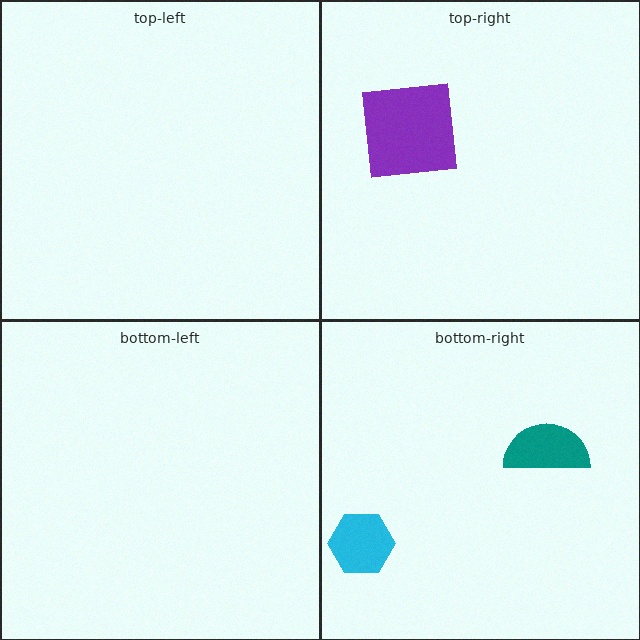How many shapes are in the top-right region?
1.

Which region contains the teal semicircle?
The bottom-right region.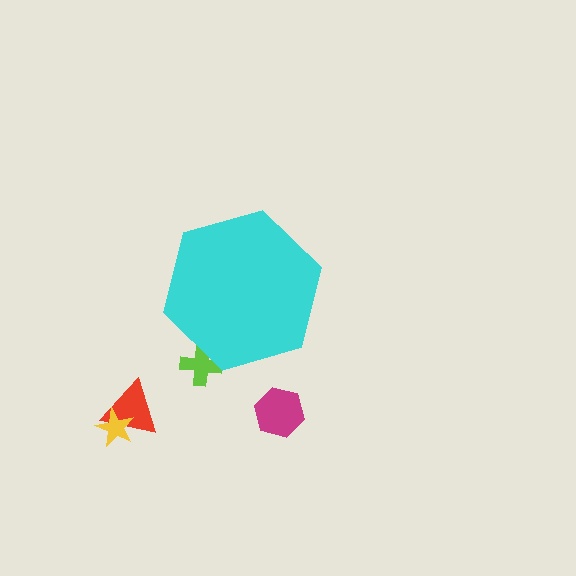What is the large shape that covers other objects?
A cyan hexagon.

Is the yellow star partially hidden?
No, the yellow star is fully visible.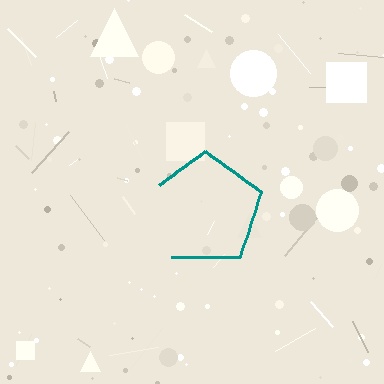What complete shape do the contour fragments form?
The contour fragments form a pentagon.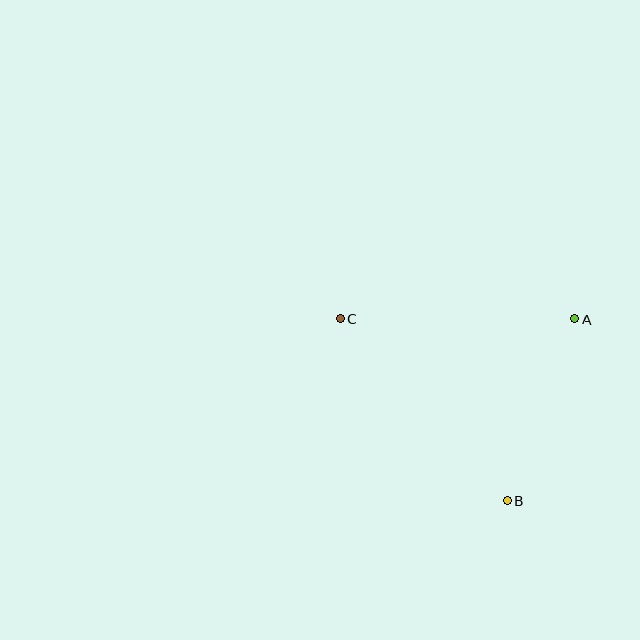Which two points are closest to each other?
Points A and B are closest to each other.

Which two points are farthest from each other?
Points B and C are farthest from each other.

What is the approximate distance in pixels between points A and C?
The distance between A and C is approximately 234 pixels.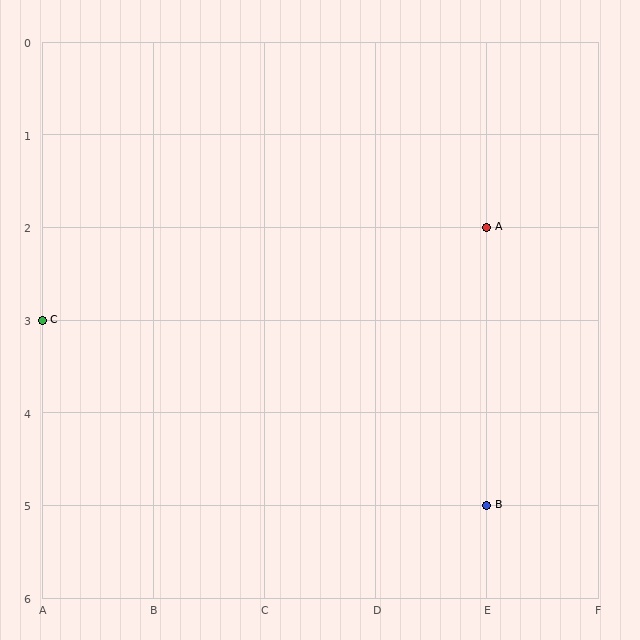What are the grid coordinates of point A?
Point A is at grid coordinates (E, 2).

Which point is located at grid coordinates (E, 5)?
Point B is at (E, 5).